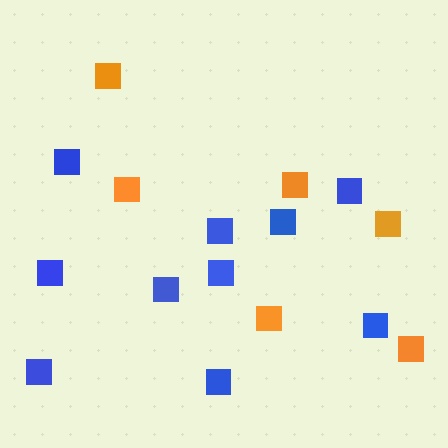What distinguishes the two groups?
There are 2 groups: one group of orange squares (6) and one group of blue squares (10).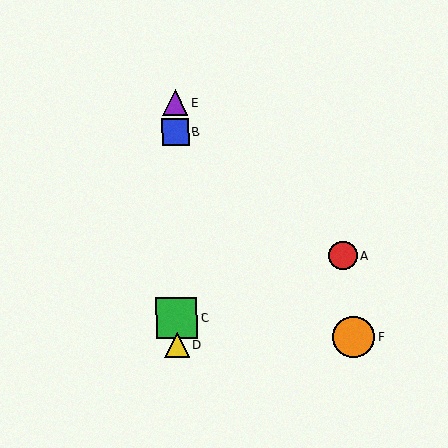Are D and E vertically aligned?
Yes, both are at x≈177.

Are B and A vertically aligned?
No, B is at x≈176 and A is at x≈343.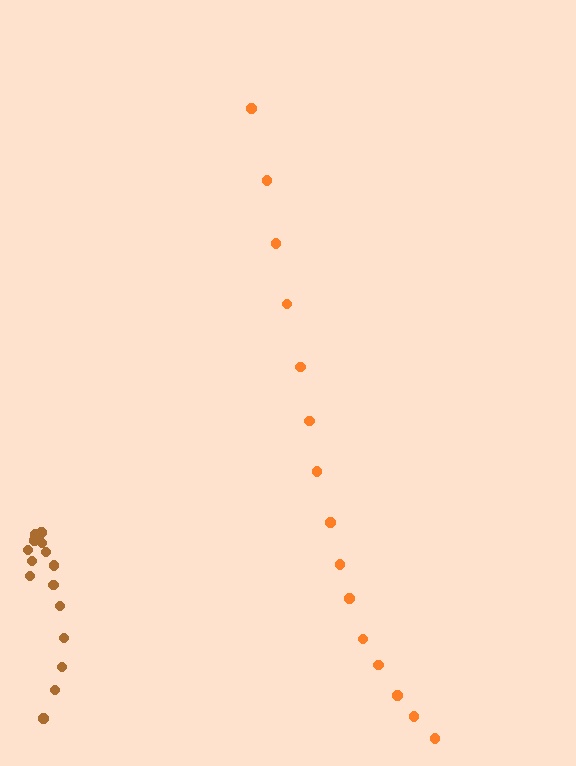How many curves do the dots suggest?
There are 2 distinct paths.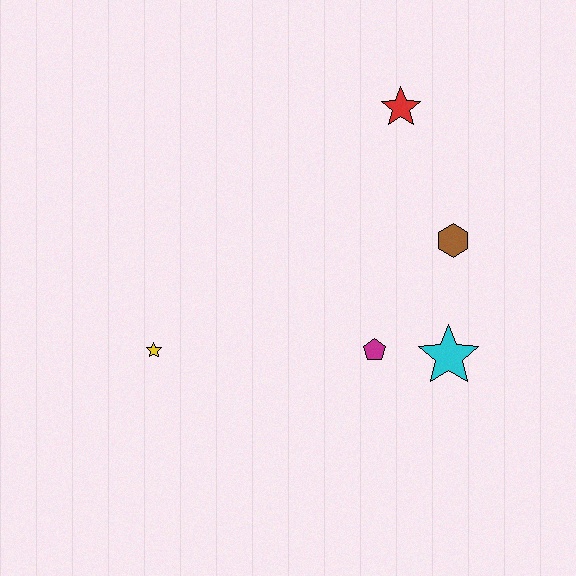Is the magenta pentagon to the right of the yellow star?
Yes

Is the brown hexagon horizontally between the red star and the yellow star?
No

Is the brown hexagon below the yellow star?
No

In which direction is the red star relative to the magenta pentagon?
The red star is above the magenta pentagon.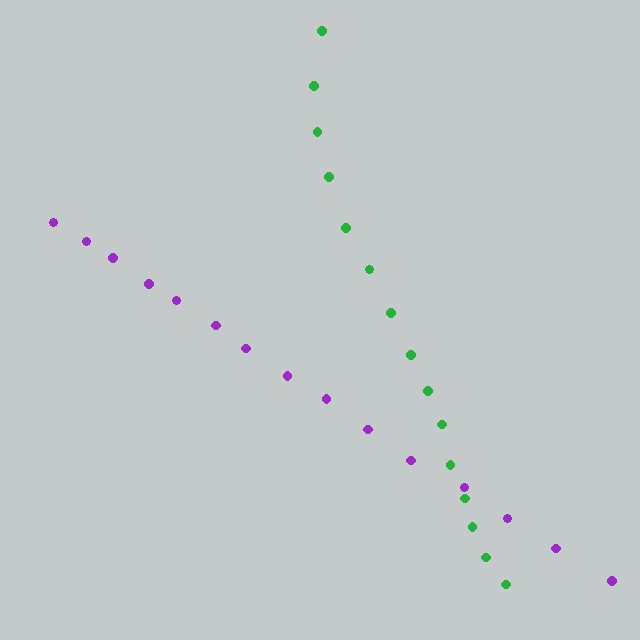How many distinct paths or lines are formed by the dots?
There are 2 distinct paths.